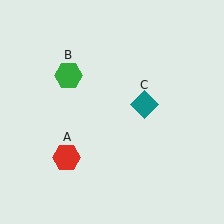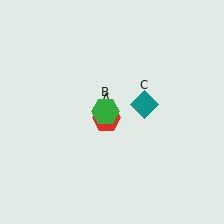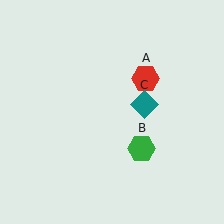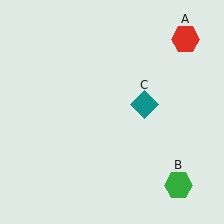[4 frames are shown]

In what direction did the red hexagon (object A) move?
The red hexagon (object A) moved up and to the right.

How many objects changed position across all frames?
2 objects changed position: red hexagon (object A), green hexagon (object B).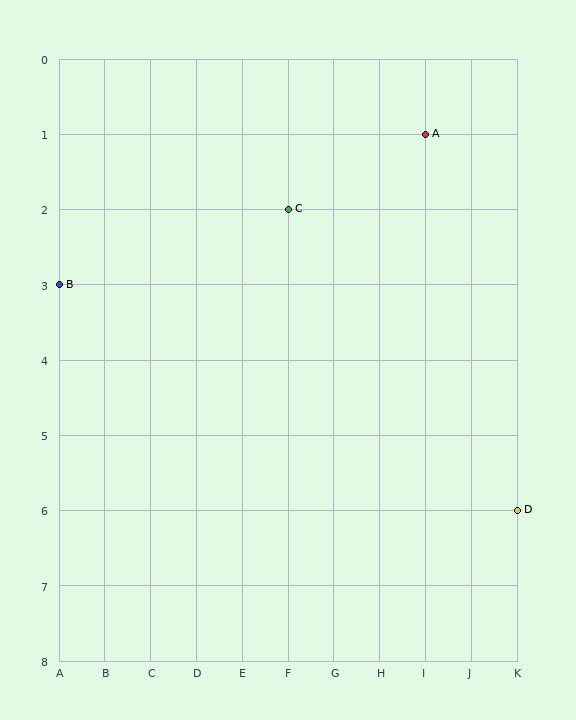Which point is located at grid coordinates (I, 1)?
Point A is at (I, 1).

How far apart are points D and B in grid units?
Points D and B are 10 columns and 3 rows apart (about 10.4 grid units diagonally).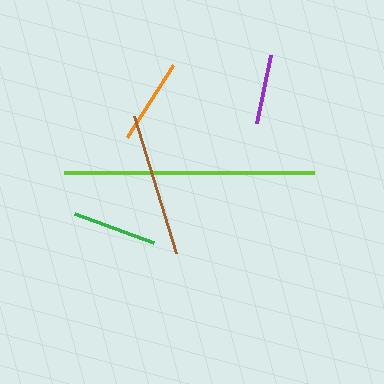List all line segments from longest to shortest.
From longest to shortest: lime, brown, orange, green, purple.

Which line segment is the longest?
The lime line is the longest at approximately 250 pixels.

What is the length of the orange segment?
The orange segment is approximately 86 pixels long.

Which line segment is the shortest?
The purple line is the shortest at approximately 70 pixels.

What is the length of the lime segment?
The lime segment is approximately 250 pixels long.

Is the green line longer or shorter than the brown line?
The brown line is longer than the green line.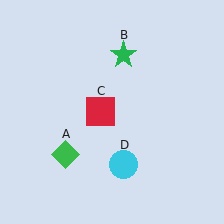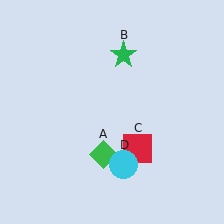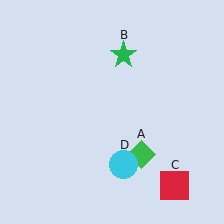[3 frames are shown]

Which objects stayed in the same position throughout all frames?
Green star (object B) and cyan circle (object D) remained stationary.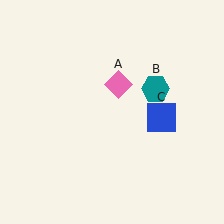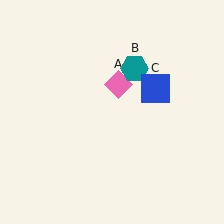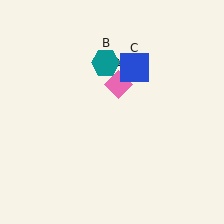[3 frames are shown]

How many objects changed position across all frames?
2 objects changed position: teal hexagon (object B), blue square (object C).